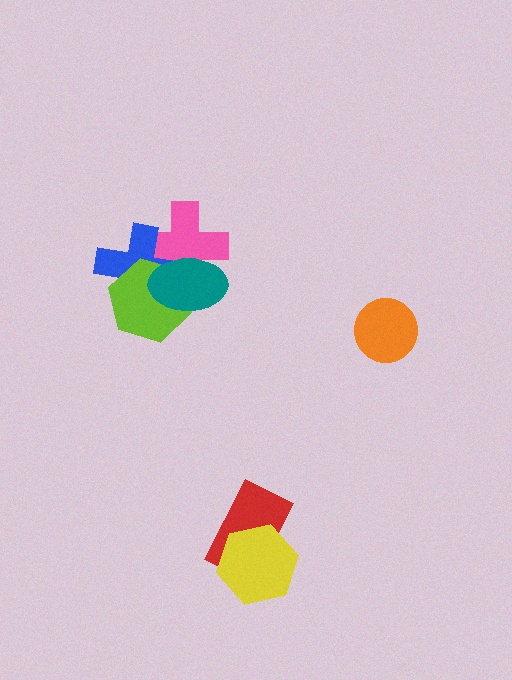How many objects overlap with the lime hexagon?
3 objects overlap with the lime hexagon.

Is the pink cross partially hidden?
Yes, it is partially covered by another shape.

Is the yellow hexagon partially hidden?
No, no other shape covers it.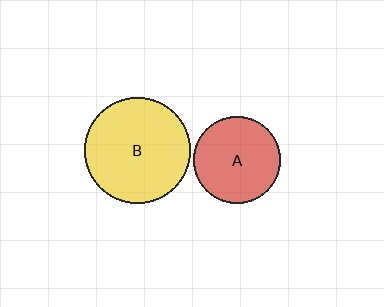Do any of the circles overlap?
No, none of the circles overlap.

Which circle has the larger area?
Circle B (yellow).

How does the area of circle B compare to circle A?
Approximately 1.5 times.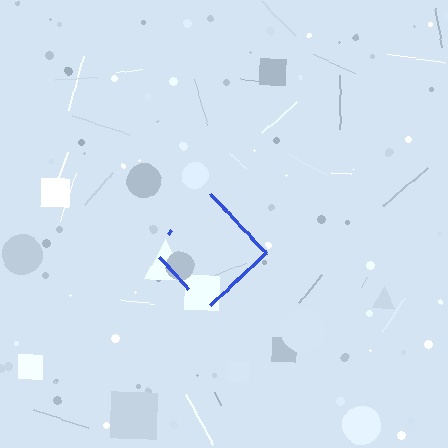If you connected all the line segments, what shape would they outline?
They would outline a diamond.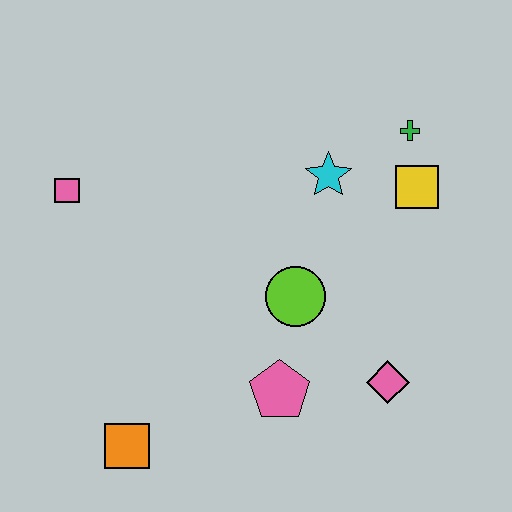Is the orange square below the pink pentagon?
Yes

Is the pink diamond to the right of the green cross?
No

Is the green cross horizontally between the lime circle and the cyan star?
No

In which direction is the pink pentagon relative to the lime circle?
The pink pentagon is below the lime circle.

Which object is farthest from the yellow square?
The orange square is farthest from the yellow square.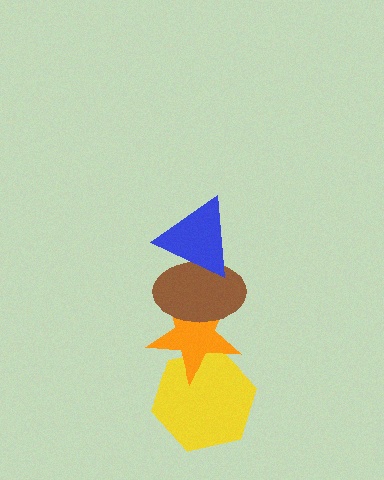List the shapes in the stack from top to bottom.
From top to bottom: the blue triangle, the brown ellipse, the orange star, the yellow hexagon.